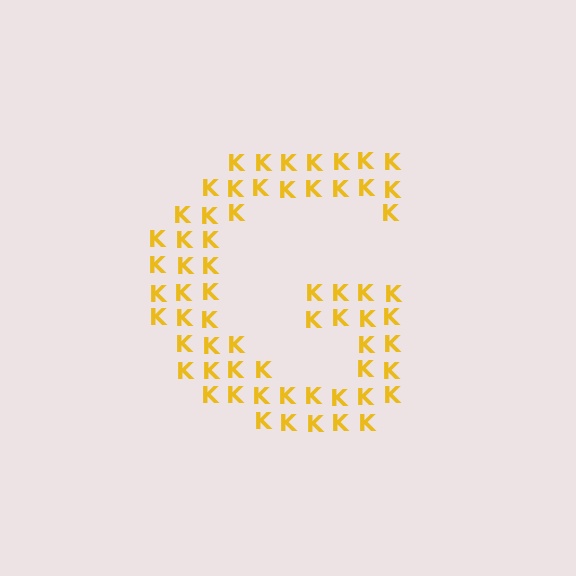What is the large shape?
The large shape is the letter G.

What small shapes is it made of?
It is made of small letter K's.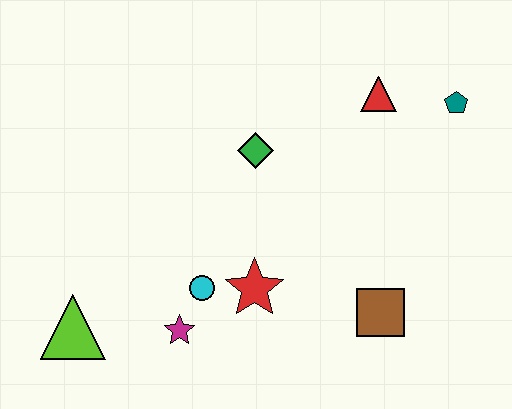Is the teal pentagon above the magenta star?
Yes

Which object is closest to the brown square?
The red star is closest to the brown square.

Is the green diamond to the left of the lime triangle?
No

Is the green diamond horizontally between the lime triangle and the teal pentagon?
Yes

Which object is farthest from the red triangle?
The lime triangle is farthest from the red triangle.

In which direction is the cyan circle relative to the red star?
The cyan circle is to the left of the red star.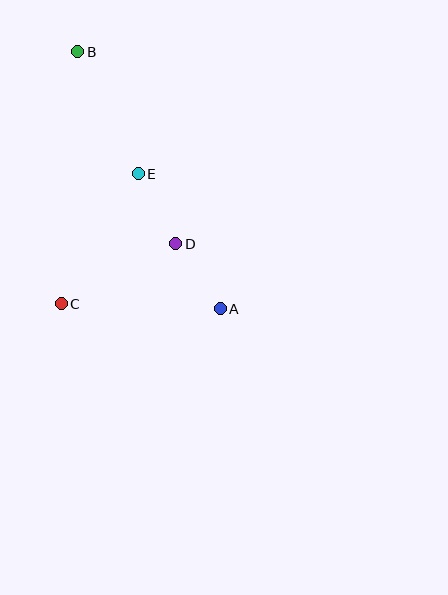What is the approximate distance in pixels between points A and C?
The distance between A and C is approximately 159 pixels.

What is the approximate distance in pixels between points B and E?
The distance between B and E is approximately 136 pixels.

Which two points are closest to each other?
Points A and D are closest to each other.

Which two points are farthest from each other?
Points A and B are farthest from each other.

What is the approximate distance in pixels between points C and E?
The distance between C and E is approximately 151 pixels.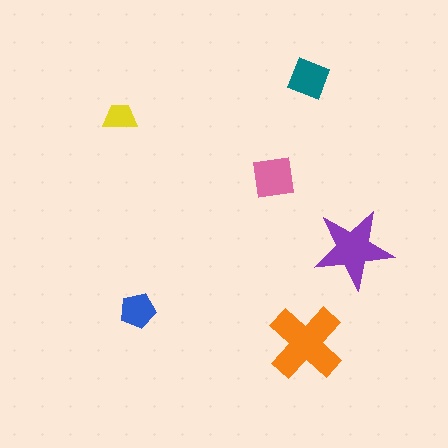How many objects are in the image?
There are 6 objects in the image.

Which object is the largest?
The orange cross.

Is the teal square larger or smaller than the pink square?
Smaller.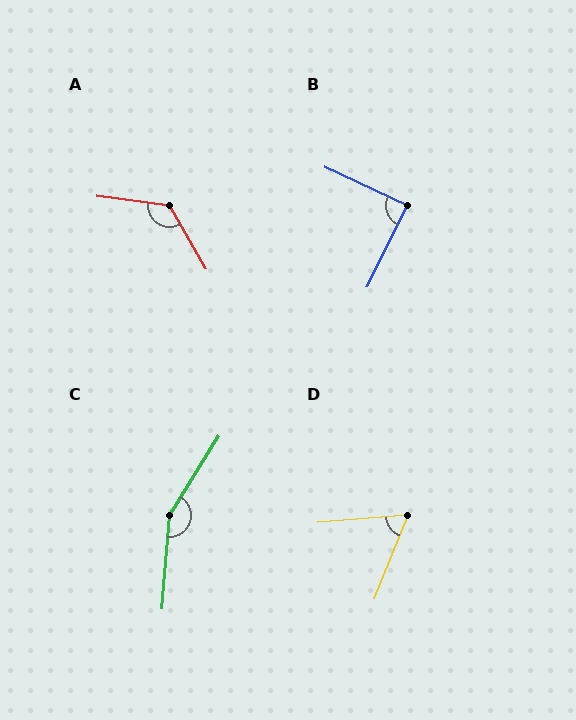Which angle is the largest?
C, at approximately 153 degrees.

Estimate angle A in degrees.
Approximately 127 degrees.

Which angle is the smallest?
D, at approximately 63 degrees.